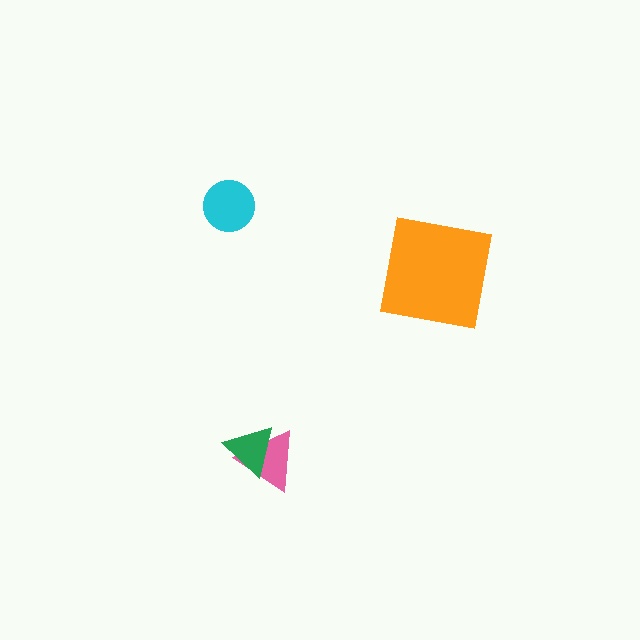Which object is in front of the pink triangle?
The green triangle is in front of the pink triangle.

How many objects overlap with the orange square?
0 objects overlap with the orange square.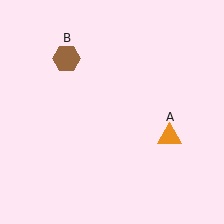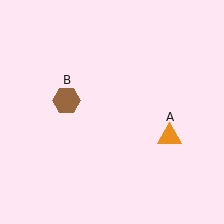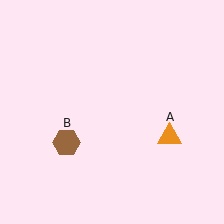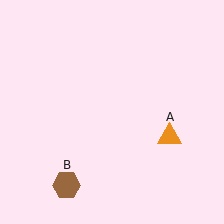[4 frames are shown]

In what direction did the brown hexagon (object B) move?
The brown hexagon (object B) moved down.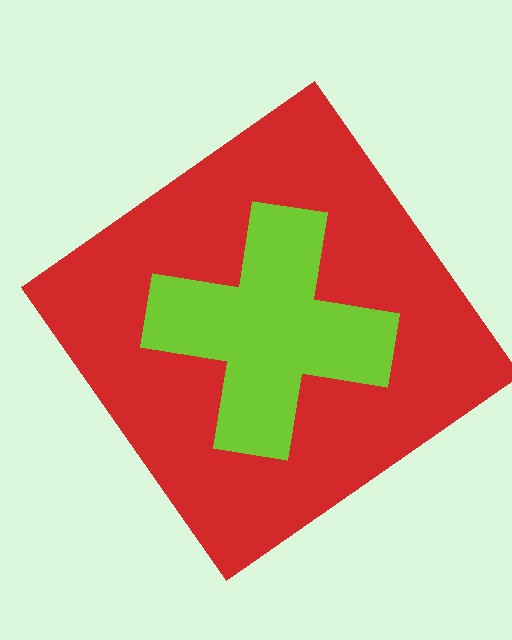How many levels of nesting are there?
2.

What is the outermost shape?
The red diamond.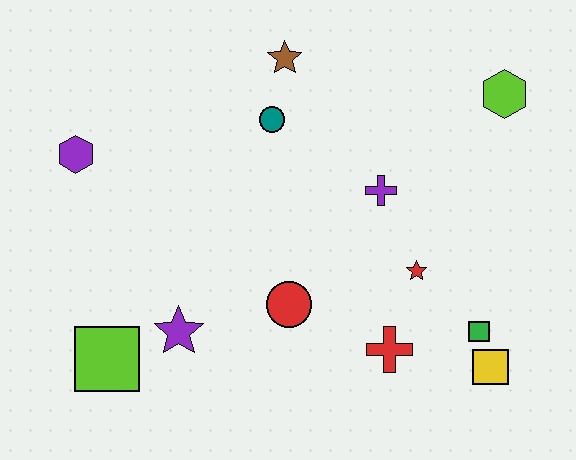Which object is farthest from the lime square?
The lime hexagon is farthest from the lime square.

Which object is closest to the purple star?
The lime square is closest to the purple star.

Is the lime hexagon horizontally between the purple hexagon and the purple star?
No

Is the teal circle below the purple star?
No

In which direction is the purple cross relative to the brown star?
The purple cross is below the brown star.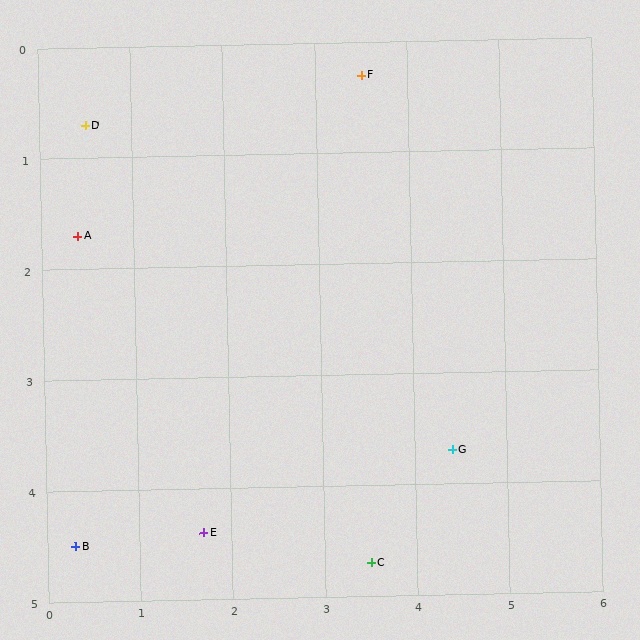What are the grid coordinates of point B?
Point B is at approximately (0.3, 4.5).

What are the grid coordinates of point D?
Point D is at approximately (0.5, 0.7).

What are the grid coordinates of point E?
Point E is at approximately (1.7, 4.4).